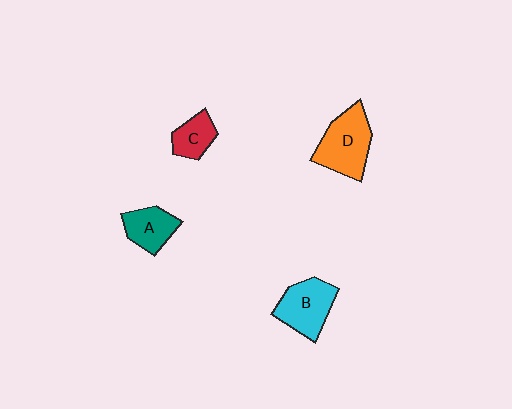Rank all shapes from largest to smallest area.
From largest to smallest: D (orange), B (cyan), A (teal), C (red).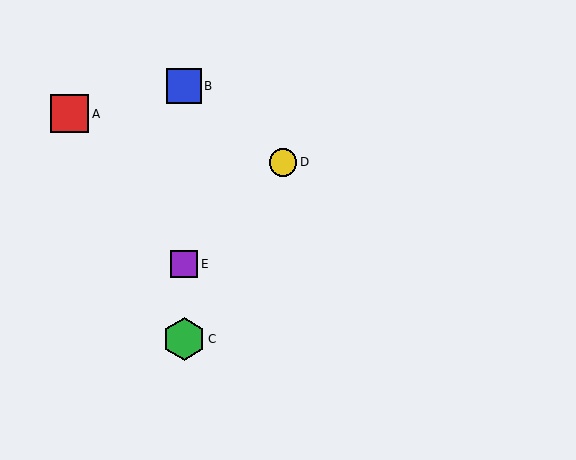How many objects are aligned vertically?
3 objects (B, C, E) are aligned vertically.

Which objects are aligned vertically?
Objects B, C, E are aligned vertically.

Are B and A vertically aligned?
No, B is at x≈184 and A is at x≈70.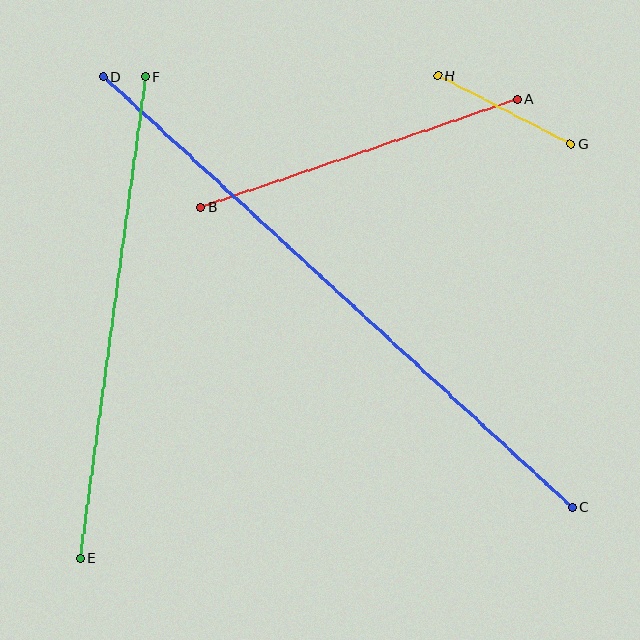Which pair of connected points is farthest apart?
Points C and D are farthest apart.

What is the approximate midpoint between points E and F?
The midpoint is at approximately (113, 317) pixels.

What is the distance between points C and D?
The distance is approximately 636 pixels.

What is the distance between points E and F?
The distance is approximately 486 pixels.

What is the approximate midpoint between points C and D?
The midpoint is at approximately (338, 292) pixels.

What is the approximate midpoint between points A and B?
The midpoint is at approximately (359, 153) pixels.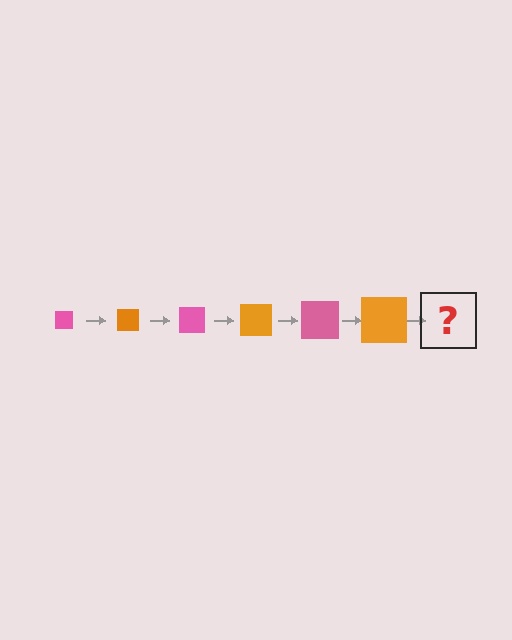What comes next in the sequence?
The next element should be a pink square, larger than the previous one.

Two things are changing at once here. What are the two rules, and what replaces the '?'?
The two rules are that the square grows larger each step and the color cycles through pink and orange. The '?' should be a pink square, larger than the previous one.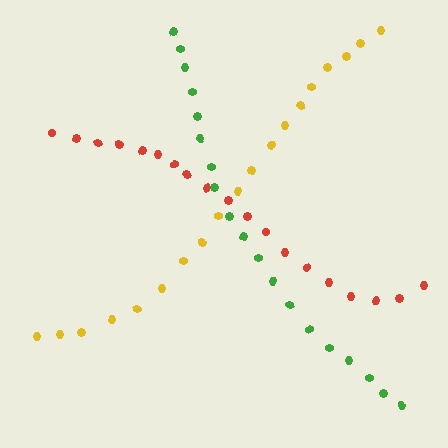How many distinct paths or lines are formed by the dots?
There are 3 distinct paths.